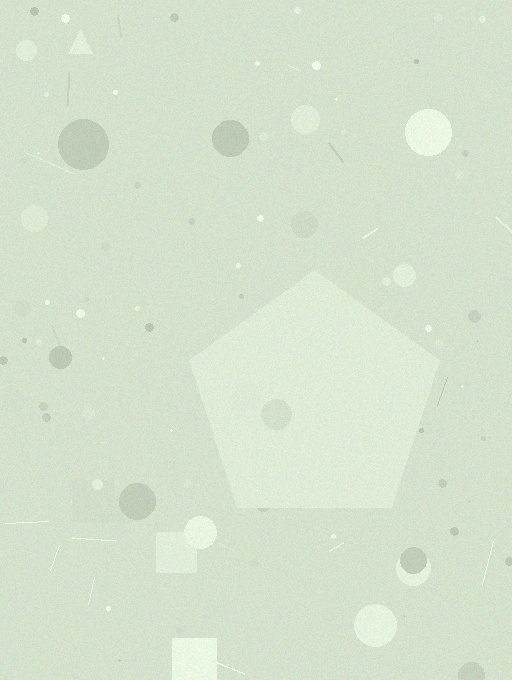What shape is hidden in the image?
A pentagon is hidden in the image.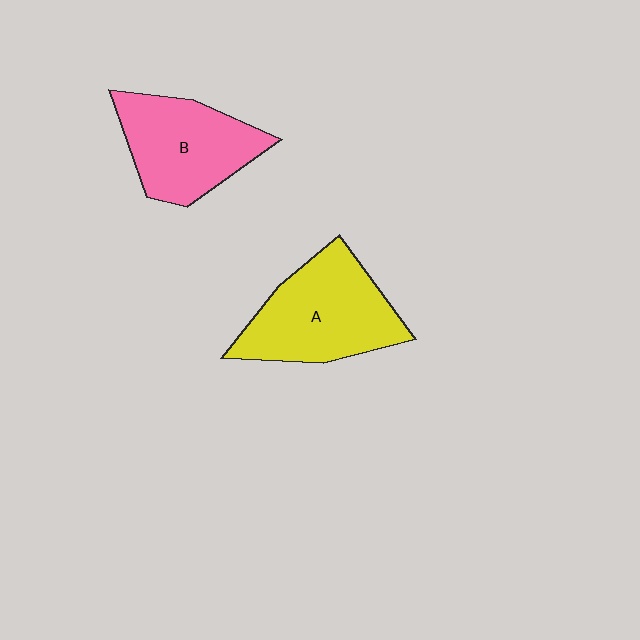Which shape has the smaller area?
Shape B (pink).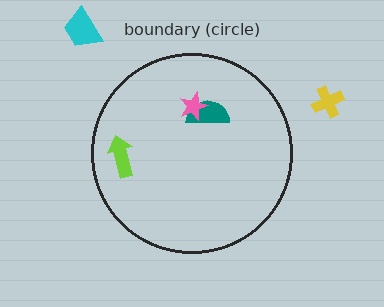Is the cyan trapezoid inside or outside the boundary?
Outside.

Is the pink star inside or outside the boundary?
Inside.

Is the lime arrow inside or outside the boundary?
Inside.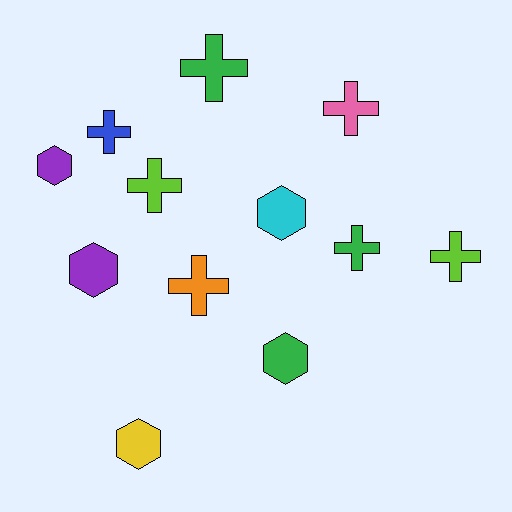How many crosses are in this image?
There are 7 crosses.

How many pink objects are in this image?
There is 1 pink object.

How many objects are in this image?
There are 12 objects.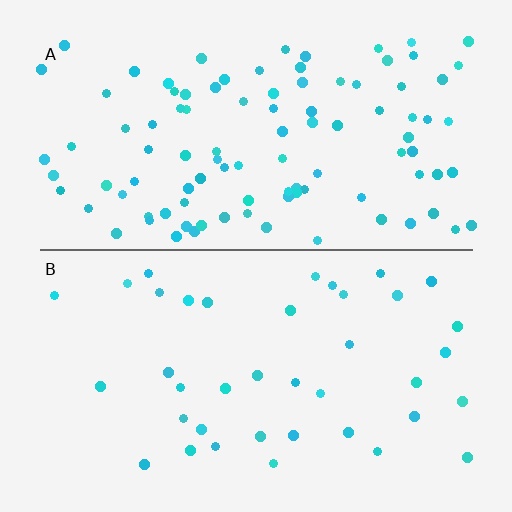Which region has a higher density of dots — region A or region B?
A (the top).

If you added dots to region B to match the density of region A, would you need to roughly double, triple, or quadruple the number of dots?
Approximately triple.